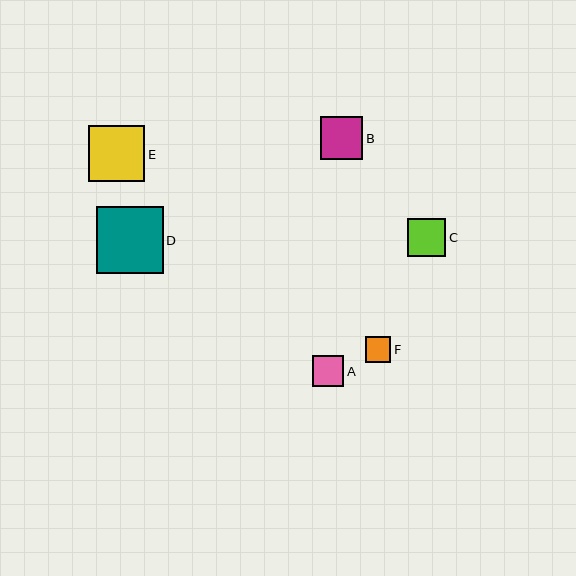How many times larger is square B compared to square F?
Square B is approximately 1.7 times the size of square F.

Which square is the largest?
Square D is the largest with a size of approximately 67 pixels.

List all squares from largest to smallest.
From largest to smallest: D, E, B, C, A, F.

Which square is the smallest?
Square F is the smallest with a size of approximately 25 pixels.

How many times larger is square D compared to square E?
Square D is approximately 1.2 times the size of square E.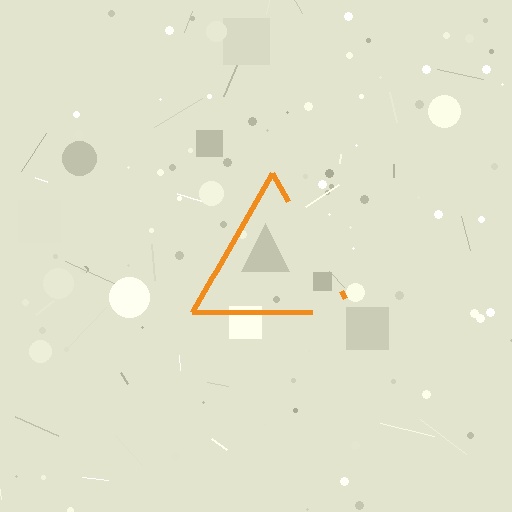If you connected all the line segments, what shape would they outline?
They would outline a triangle.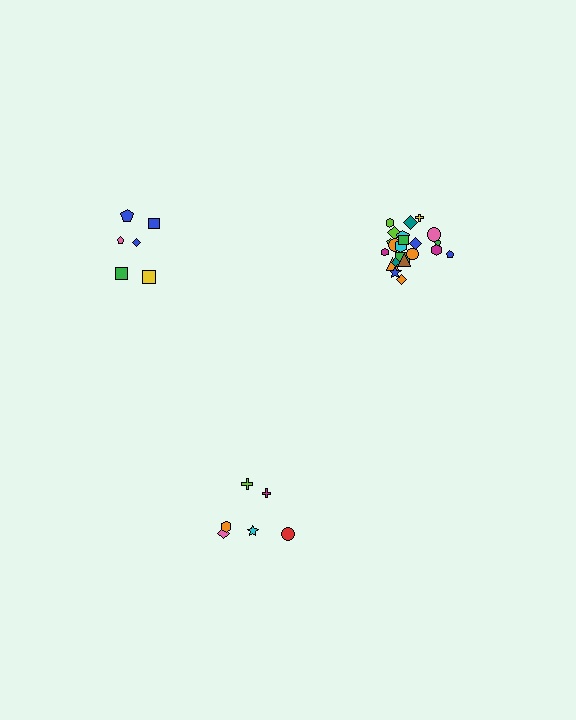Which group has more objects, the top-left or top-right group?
The top-right group.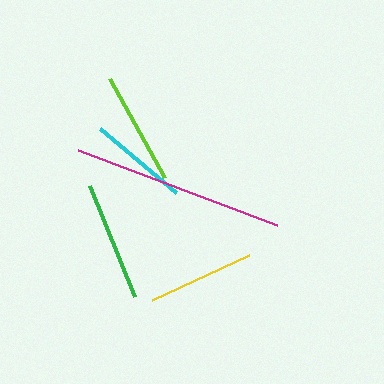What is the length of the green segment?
The green segment is approximately 120 pixels long.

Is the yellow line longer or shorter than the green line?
The green line is longer than the yellow line.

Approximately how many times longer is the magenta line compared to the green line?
The magenta line is approximately 1.8 times the length of the green line.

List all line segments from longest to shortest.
From longest to shortest: magenta, green, lime, yellow, cyan.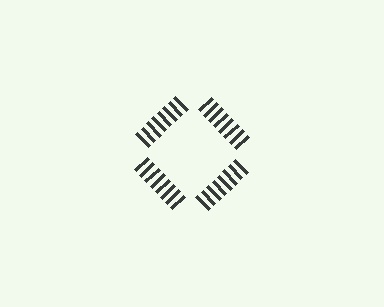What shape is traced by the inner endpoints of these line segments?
An illusory square — the line segments terminate on its edges but no continuous stroke is drawn.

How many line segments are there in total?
32 — 8 along each of the 4 edges.